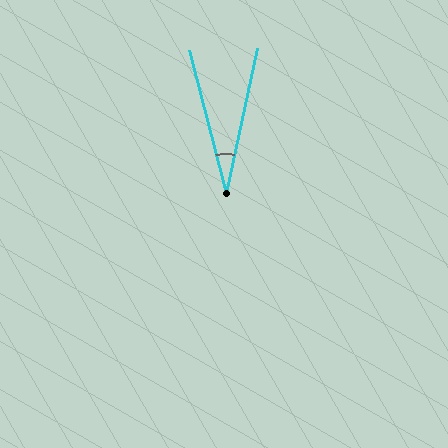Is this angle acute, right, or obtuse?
It is acute.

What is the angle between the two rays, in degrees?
Approximately 26 degrees.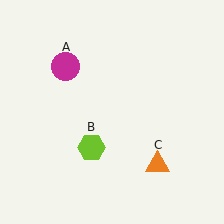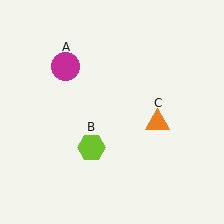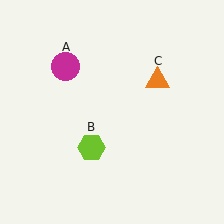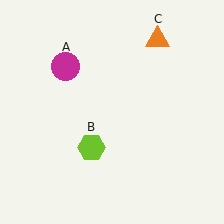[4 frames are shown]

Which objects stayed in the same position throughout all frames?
Magenta circle (object A) and lime hexagon (object B) remained stationary.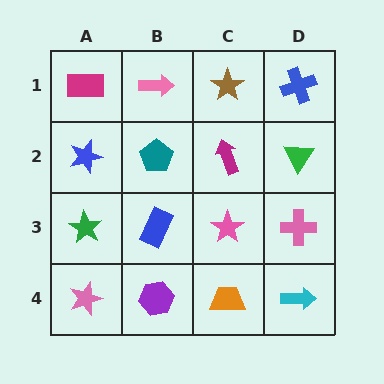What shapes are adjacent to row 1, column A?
A blue star (row 2, column A), a pink arrow (row 1, column B).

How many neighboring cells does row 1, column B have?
3.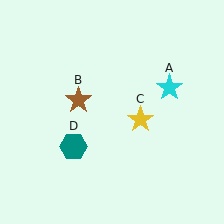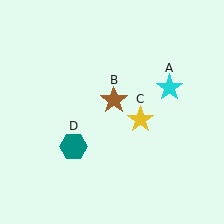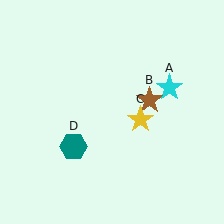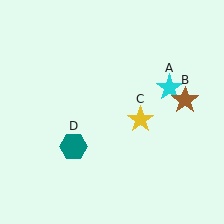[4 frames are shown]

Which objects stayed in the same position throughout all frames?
Cyan star (object A) and yellow star (object C) and teal hexagon (object D) remained stationary.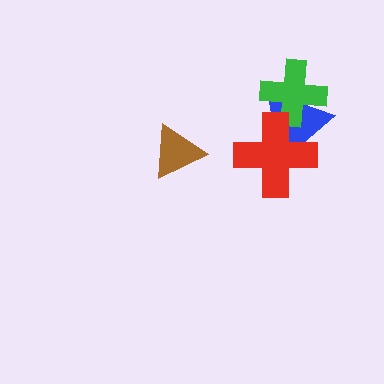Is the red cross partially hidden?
No, no other shape covers it.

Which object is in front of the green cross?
The red cross is in front of the green cross.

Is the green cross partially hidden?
Yes, it is partially covered by another shape.